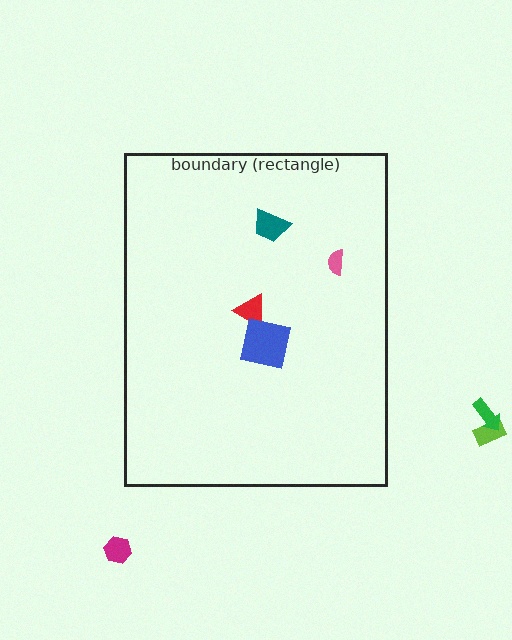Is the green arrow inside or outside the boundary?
Outside.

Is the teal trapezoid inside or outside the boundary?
Inside.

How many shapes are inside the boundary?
4 inside, 3 outside.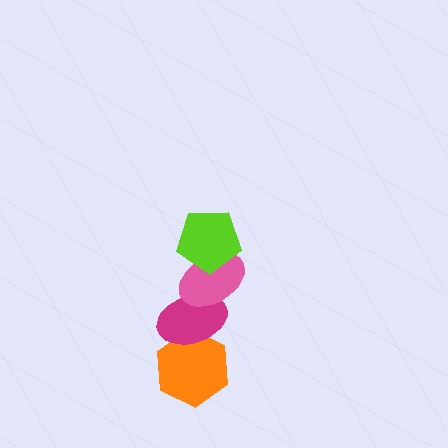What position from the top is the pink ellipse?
The pink ellipse is 2nd from the top.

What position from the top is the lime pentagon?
The lime pentagon is 1st from the top.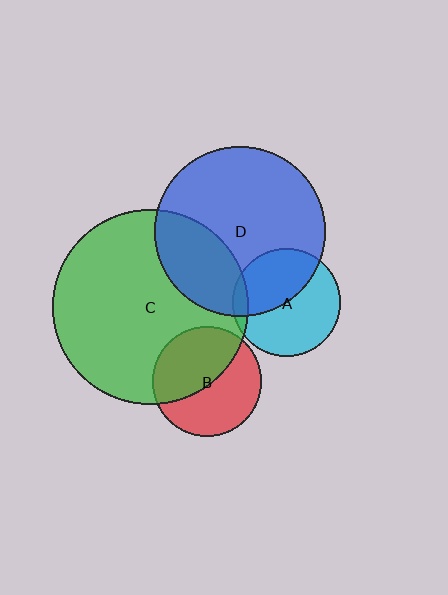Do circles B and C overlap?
Yes.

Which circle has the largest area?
Circle C (green).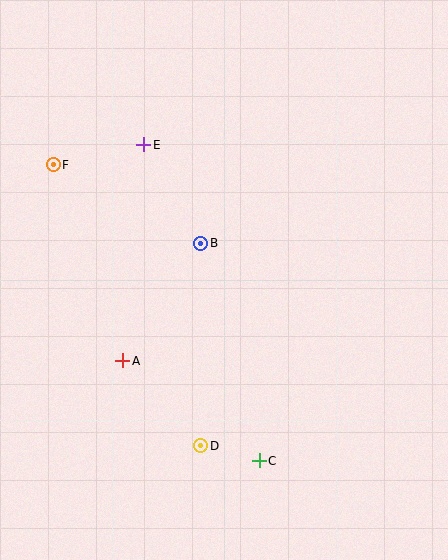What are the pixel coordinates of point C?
Point C is at (259, 461).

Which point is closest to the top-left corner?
Point F is closest to the top-left corner.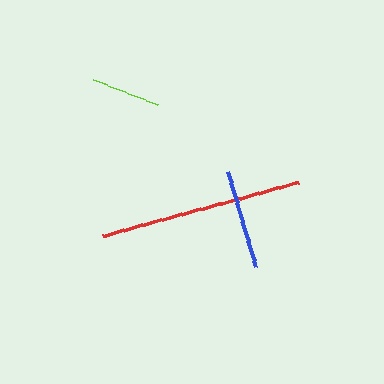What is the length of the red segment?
The red segment is approximately 204 pixels long.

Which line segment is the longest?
The red line is the longest at approximately 204 pixels.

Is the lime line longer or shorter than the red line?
The red line is longer than the lime line.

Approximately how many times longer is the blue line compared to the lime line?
The blue line is approximately 1.4 times the length of the lime line.